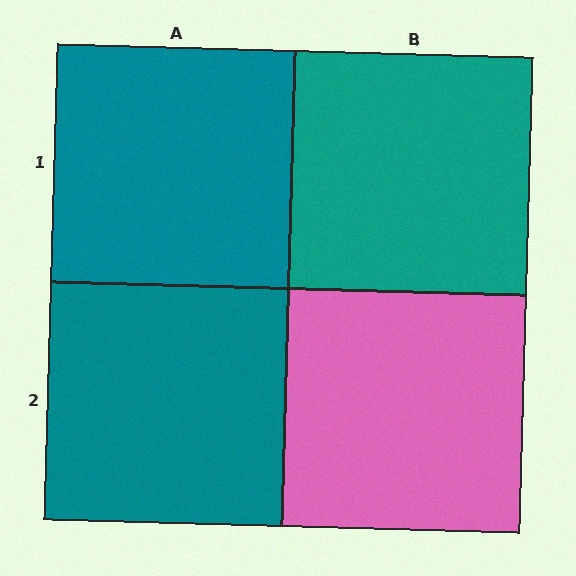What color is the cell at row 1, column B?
Teal.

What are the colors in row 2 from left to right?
Teal, pink.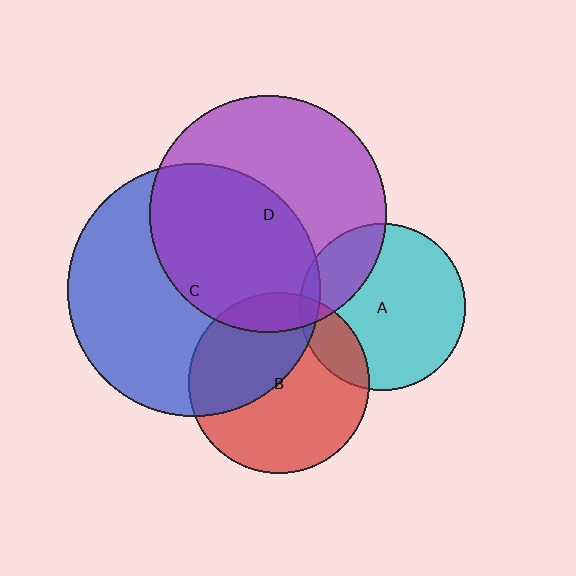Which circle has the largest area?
Circle C (blue).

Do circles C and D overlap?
Yes.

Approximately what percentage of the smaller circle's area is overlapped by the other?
Approximately 50%.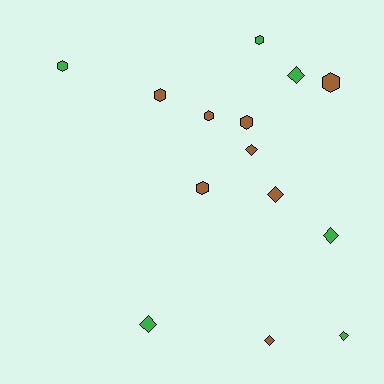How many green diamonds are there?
There are 4 green diamonds.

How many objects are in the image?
There are 14 objects.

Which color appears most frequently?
Brown, with 8 objects.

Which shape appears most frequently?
Diamond, with 7 objects.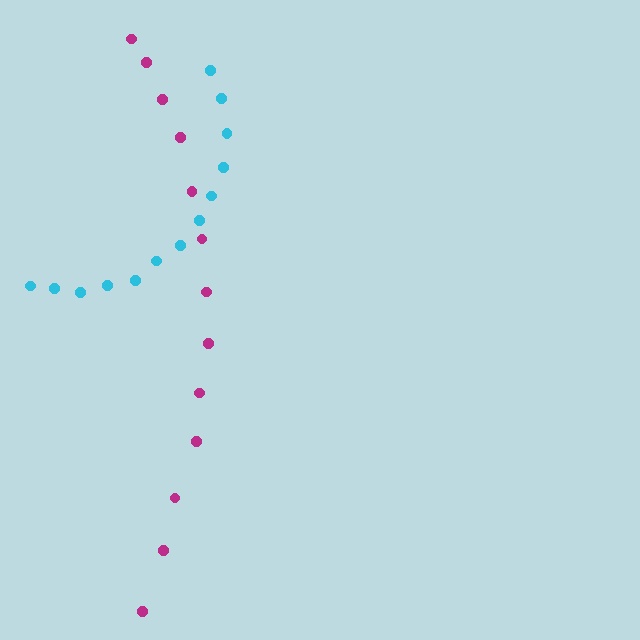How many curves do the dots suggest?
There are 2 distinct paths.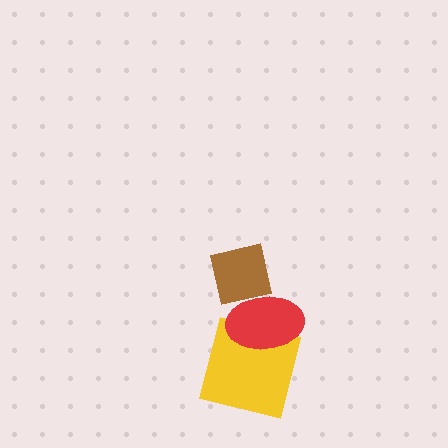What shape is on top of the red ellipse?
The brown square is on top of the red ellipse.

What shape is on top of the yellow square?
The red ellipse is on top of the yellow square.